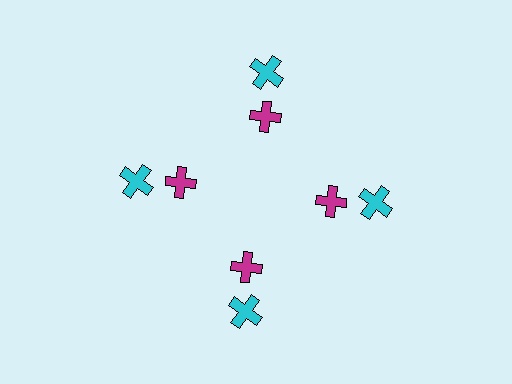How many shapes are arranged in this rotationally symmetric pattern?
There are 8 shapes, arranged in 4 groups of 2.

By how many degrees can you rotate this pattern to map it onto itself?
The pattern maps onto itself every 90 degrees of rotation.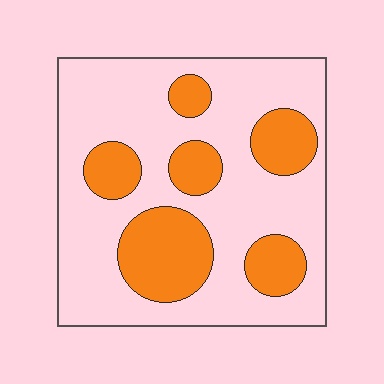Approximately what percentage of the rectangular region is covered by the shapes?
Approximately 30%.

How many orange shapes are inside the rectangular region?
6.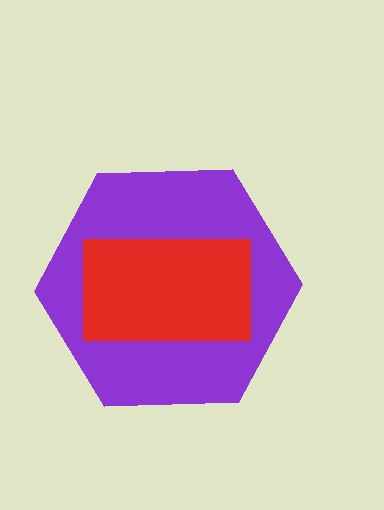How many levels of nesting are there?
2.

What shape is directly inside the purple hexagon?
The red rectangle.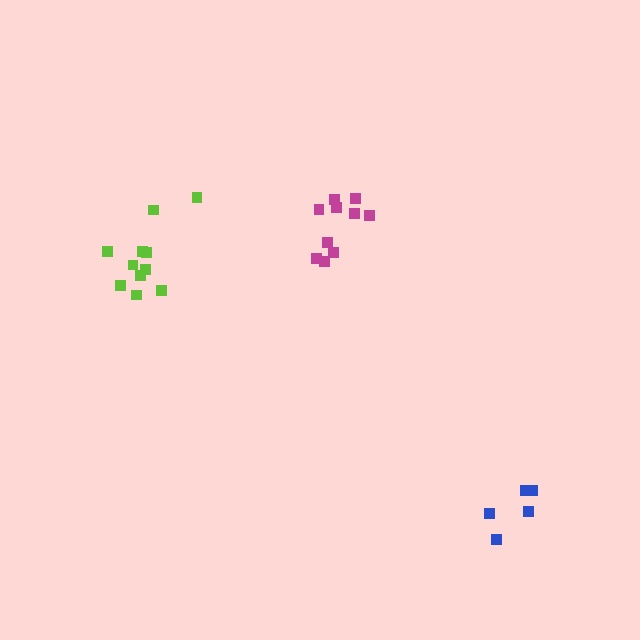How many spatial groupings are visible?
There are 3 spatial groupings.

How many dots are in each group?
Group 1: 11 dots, Group 2: 10 dots, Group 3: 5 dots (26 total).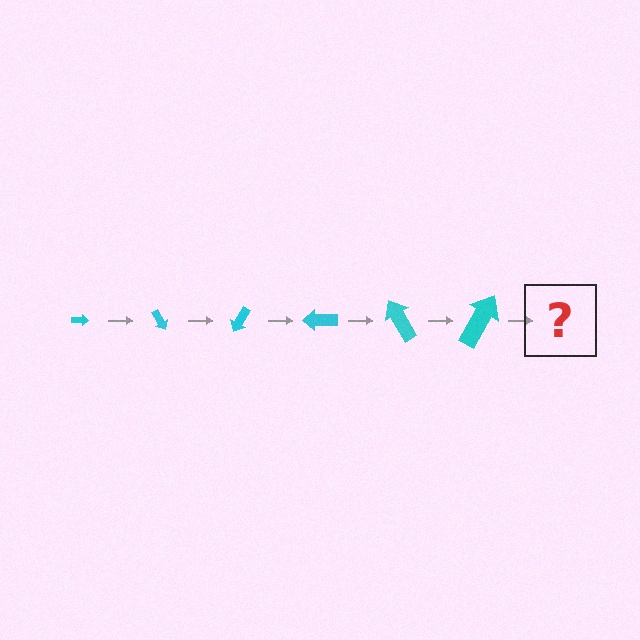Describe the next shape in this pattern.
It should be an arrow, larger than the previous one and rotated 360 degrees from the start.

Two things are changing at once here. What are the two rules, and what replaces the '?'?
The two rules are that the arrow grows larger each step and it rotates 60 degrees each step. The '?' should be an arrow, larger than the previous one and rotated 360 degrees from the start.